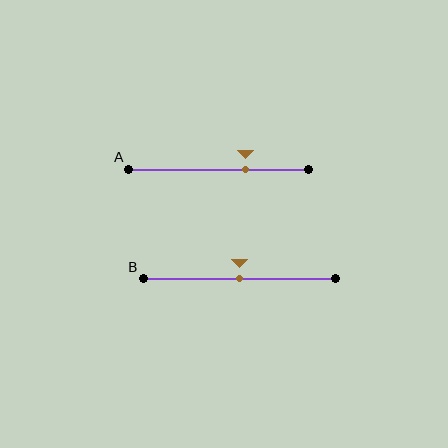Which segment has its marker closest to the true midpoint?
Segment B has its marker closest to the true midpoint.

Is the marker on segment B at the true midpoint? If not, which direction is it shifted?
Yes, the marker on segment B is at the true midpoint.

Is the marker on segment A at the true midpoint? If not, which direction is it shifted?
No, the marker on segment A is shifted to the right by about 15% of the segment length.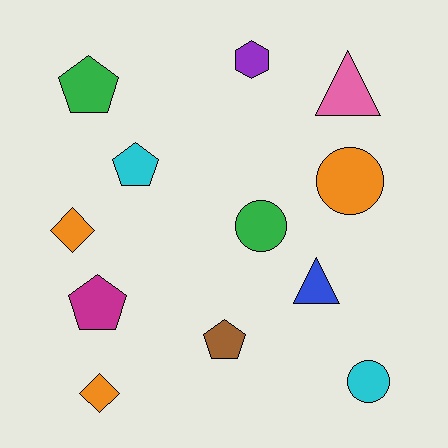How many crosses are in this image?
There are no crosses.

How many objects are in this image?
There are 12 objects.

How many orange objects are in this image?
There are 3 orange objects.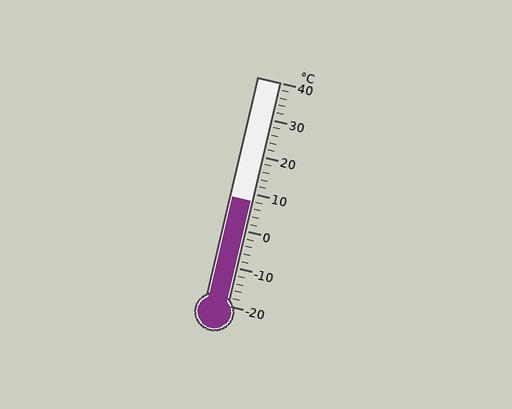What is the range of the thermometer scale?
The thermometer scale ranges from -20°C to 40°C.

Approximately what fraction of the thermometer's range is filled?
The thermometer is filled to approximately 45% of its range.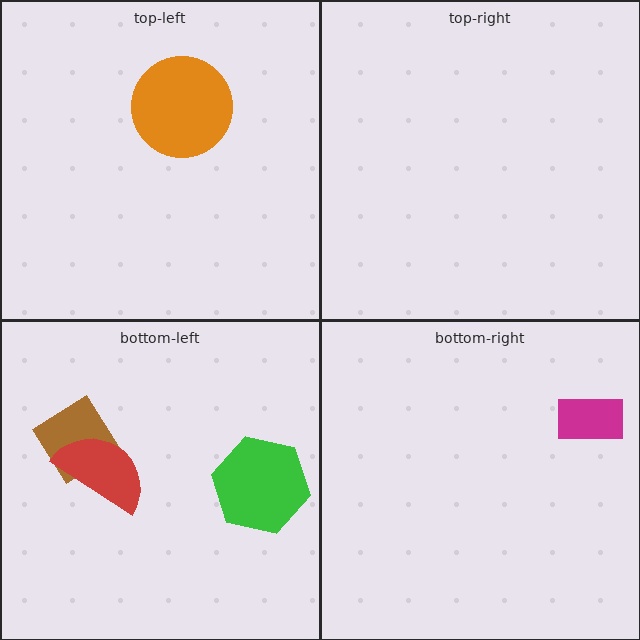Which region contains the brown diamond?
The bottom-left region.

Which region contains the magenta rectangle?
The bottom-right region.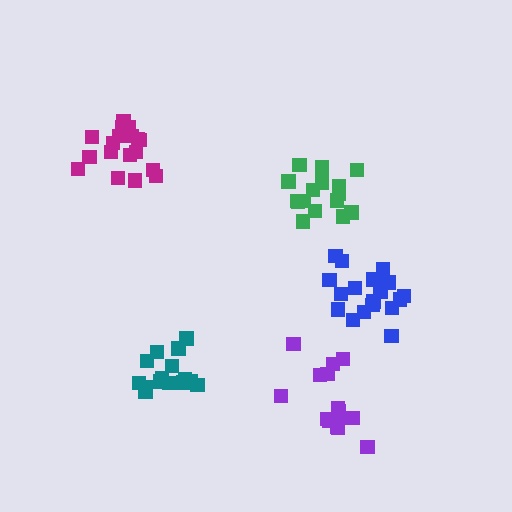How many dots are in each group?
Group 1: 18 dots, Group 2: 17 dots, Group 3: 15 dots, Group 4: 16 dots, Group 5: 19 dots (85 total).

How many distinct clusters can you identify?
There are 5 distinct clusters.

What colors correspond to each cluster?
The clusters are colored: magenta, green, purple, teal, blue.